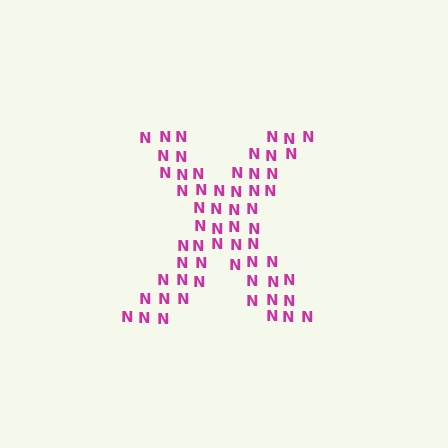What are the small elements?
The small elements are letter N's.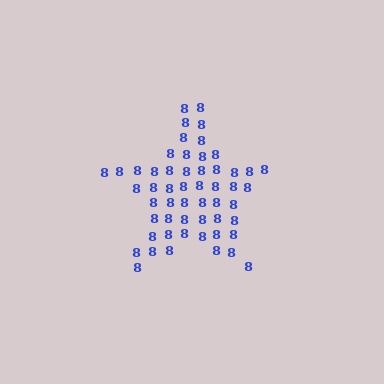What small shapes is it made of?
It is made of small digit 8's.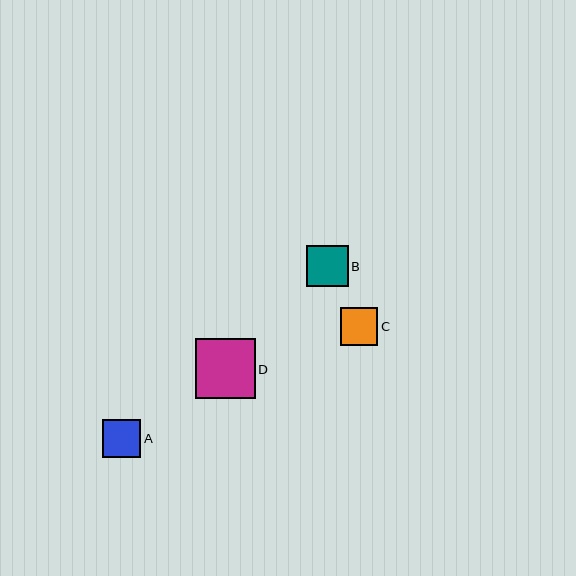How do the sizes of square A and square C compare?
Square A and square C are approximately the same size.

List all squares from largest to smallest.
From largest to smallest: D, B, A, C.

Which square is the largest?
Square D is the largest with a size of approximately 60 pixels.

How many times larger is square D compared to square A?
Square D is approximately 1.6 times the size of square A.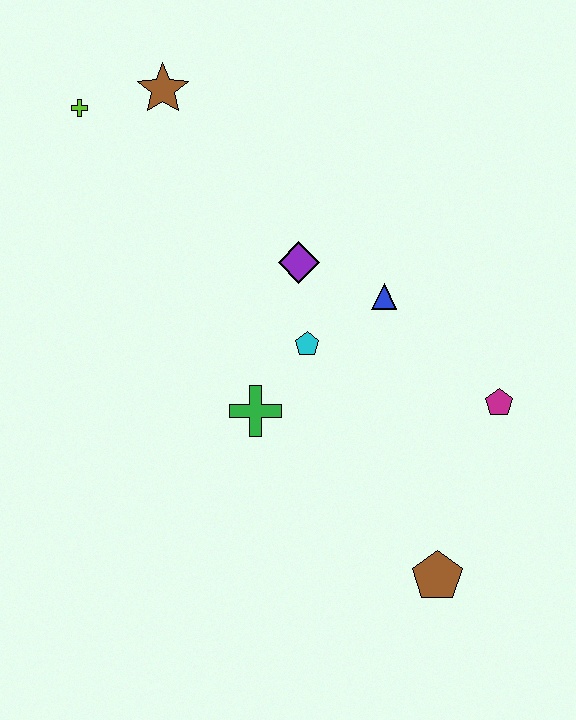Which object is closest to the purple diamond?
The cyan pentagon is closest to the purple diamond.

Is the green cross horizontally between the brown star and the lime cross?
No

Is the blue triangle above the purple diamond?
No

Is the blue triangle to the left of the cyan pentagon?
No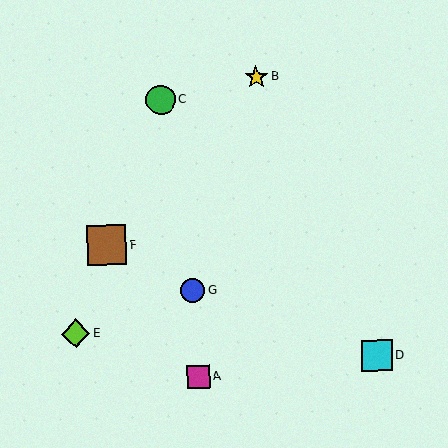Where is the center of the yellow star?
The center of the yellow star is at (256, 77).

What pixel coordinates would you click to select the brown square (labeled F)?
Click at (107, 245) to select the brown square F.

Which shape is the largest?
The brown square (labeled F) is the largest.